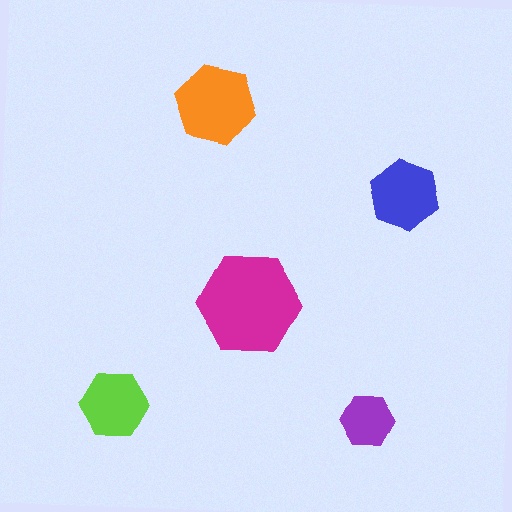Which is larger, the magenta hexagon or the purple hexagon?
The magenta one.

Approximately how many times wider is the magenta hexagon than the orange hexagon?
About 1.5 times wider.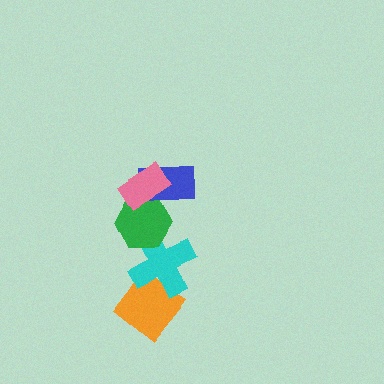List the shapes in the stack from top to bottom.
From top to bottom: the pink rectangle, the blue rectangle, the green hexagon, the cyan cross, the orange diamond.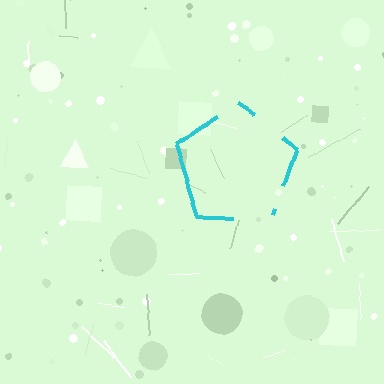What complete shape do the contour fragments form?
The contour fragments form a pentagon.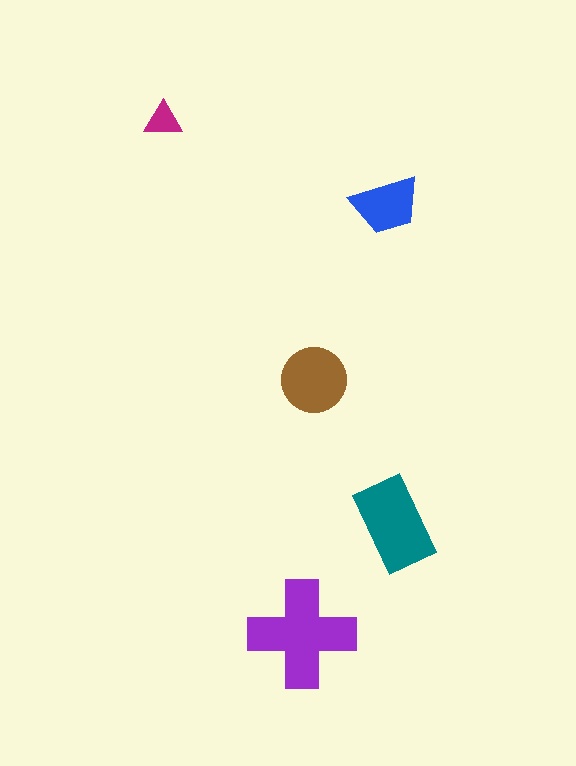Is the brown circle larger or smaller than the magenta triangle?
Larger.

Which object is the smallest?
The magenta triangle.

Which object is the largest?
The purple cross.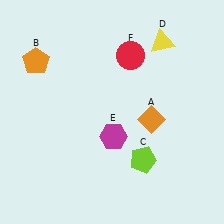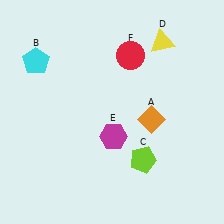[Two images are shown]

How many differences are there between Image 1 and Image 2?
There is 1 difference between the two images.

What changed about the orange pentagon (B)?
In Image 1, B is orange. In Image 2, it changed to cyan.